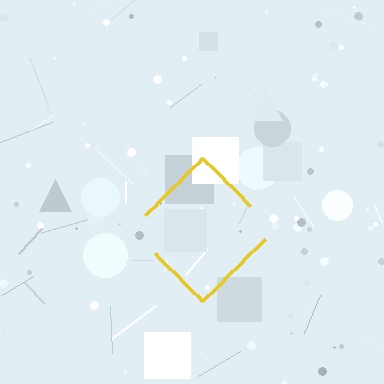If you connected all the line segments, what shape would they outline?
They would outline a diamond.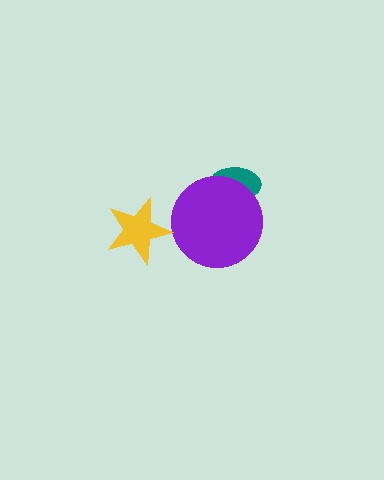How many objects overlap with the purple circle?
1 object overlaps with the purple circle.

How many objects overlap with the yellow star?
0 objects overlap with the yellow star.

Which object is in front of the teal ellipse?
The purple circle is in front of the teal ellipse.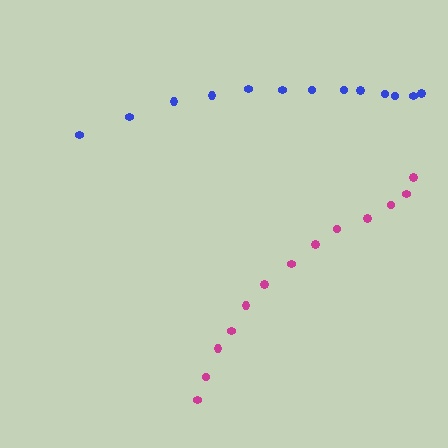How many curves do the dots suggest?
There are 2 distinct paths.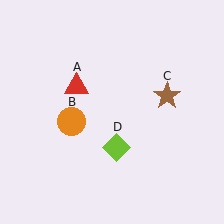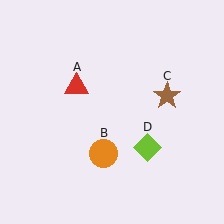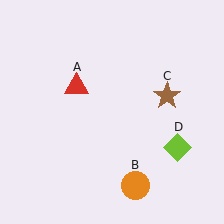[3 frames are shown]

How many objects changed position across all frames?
2 objects changed position: orange circle (object B), lime diamond (object D).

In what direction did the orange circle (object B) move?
The orange circle (object B) moved down and to the right.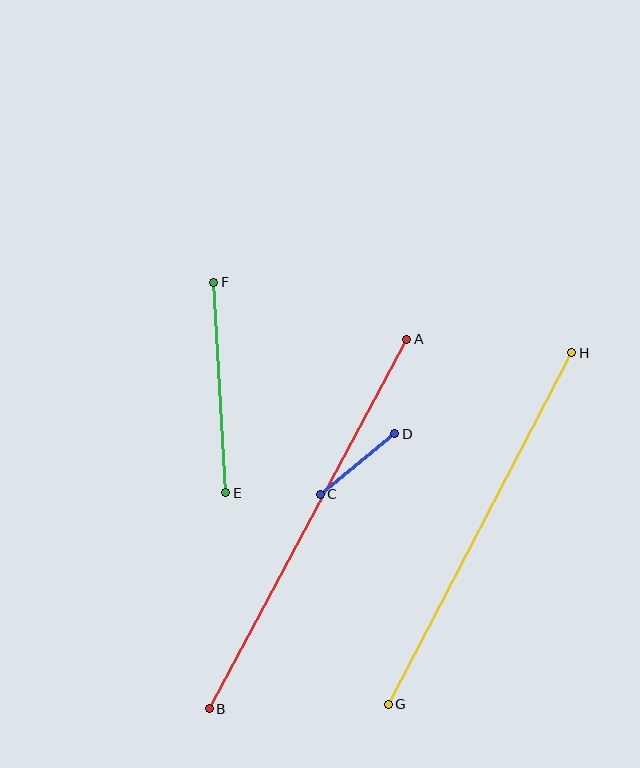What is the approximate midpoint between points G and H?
The midpoint is at approximately (480, 529) pixels.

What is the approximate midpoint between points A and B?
The midpoint is at approximately (308, 524) pixels.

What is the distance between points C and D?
The distance is approximately 96 pixels.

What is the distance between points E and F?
The distance is approximately 211 pixels.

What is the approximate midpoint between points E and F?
The midpoint is at approximately (220, 388) pixels.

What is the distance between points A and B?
The distance is approximately 419 pixels.